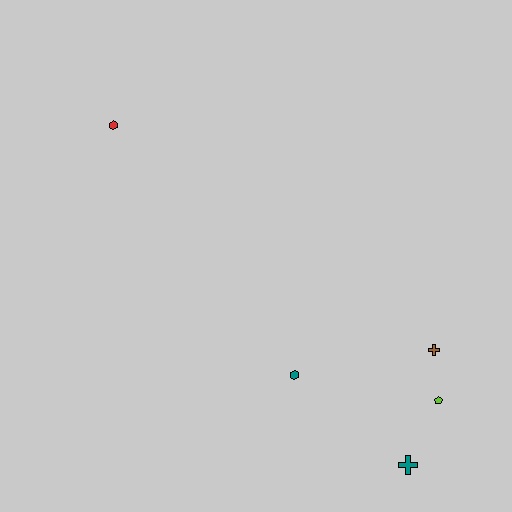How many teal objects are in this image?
There are 2 teal objects.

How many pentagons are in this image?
There is 1 pentagon.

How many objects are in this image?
There are 5 objects.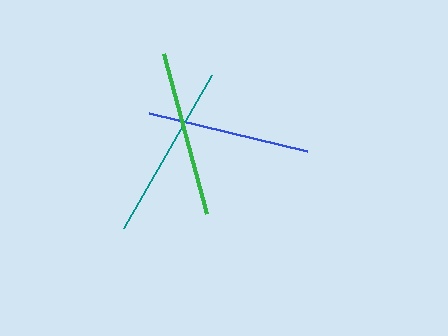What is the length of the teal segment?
The teal segment is approximately 177 pixels long.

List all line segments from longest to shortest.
From longest to shortest: teal, green, blue.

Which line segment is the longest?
The teal line is the longest at approximately 177 pixels.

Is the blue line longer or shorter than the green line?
The green line is longer than the blue line.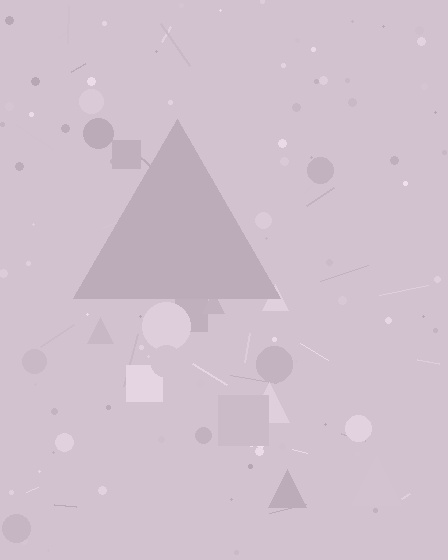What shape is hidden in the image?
A triangle is hidden in the image.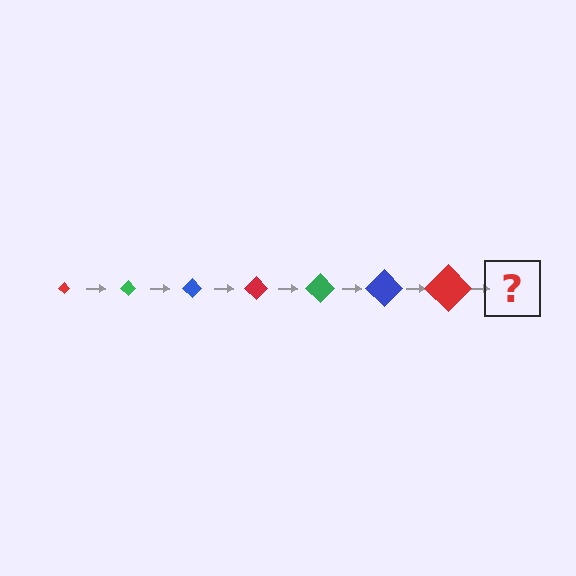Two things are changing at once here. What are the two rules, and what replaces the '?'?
The two rules are that the diamond grows larger each step and the color cycles through red, green, and blue. The '?' should be a green diamond, larger than the previous one.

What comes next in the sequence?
The next element should be a green diamond, larger than the previous one.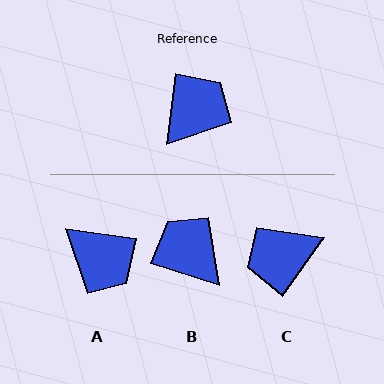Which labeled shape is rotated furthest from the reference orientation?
C, about 152 degrees away.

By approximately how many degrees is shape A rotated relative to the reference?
Approximately 91 degrees clockwise.